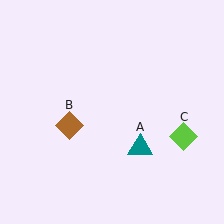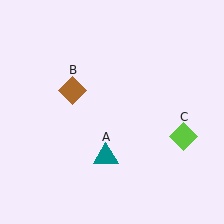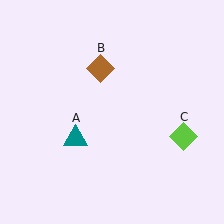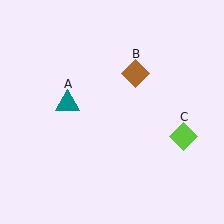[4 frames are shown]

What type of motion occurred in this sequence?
The teal triangle (object A), brown diamond (object B) rotated clockwise around the center of the scene.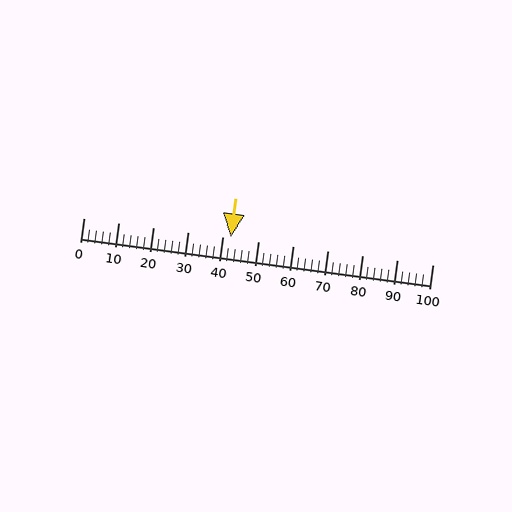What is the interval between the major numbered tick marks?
The major tick marks are spaced 10 units apart.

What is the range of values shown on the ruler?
The ruler shows values from 0 to 100.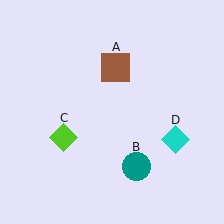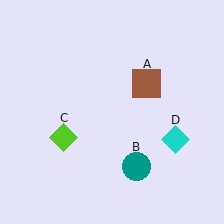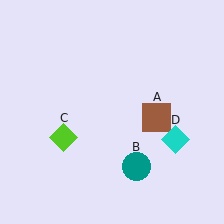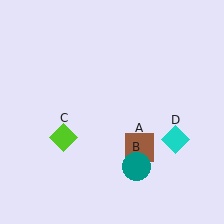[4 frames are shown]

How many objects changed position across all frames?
1 object changed position: brown square (object A).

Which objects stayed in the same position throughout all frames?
Teal circle (object B) and lime diamond (object C) and cyan diamond (object D) remained stationary.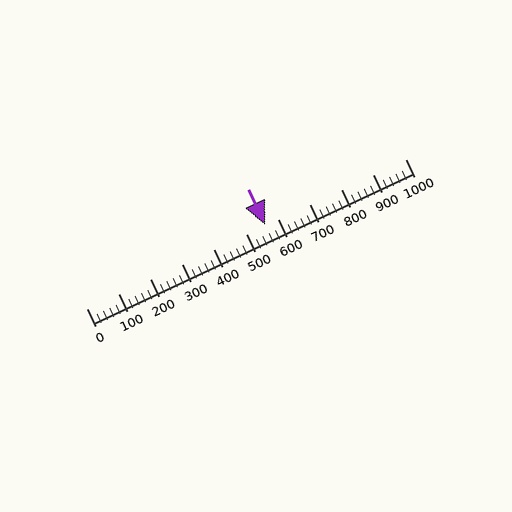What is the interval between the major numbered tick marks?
The major tick marks are spaced 100 units apart.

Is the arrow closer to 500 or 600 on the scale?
The arrow is closer to 600.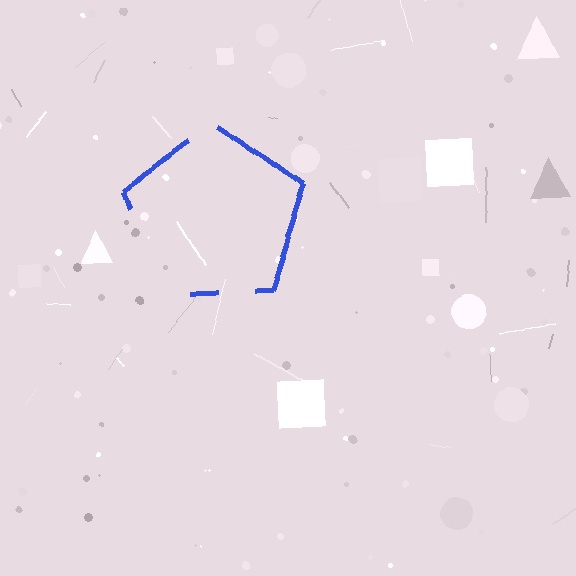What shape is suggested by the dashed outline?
The dashed outline suggests a pentagon.